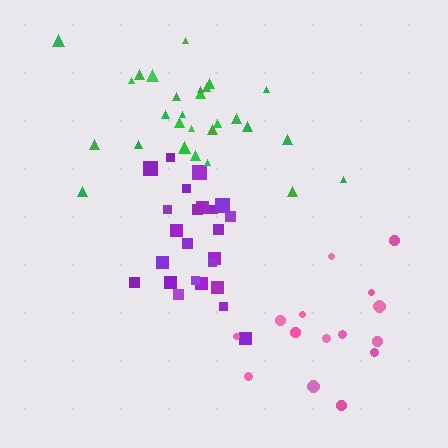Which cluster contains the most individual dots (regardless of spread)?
Green (28).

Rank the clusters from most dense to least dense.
purple, pink, green.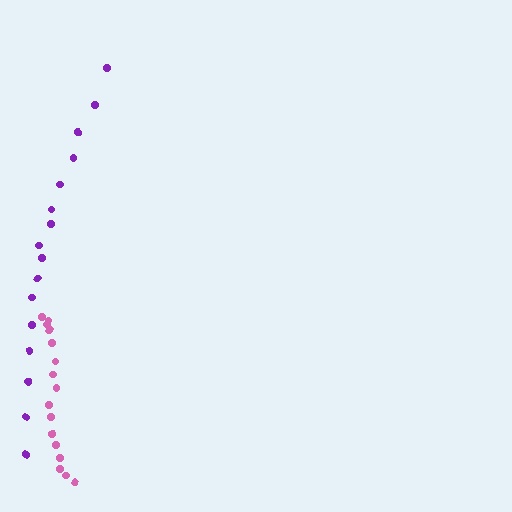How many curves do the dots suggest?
There are 2 distinct paths.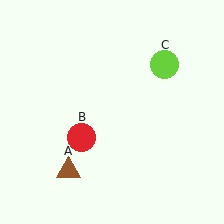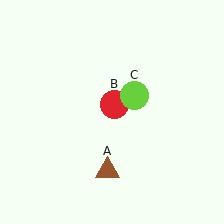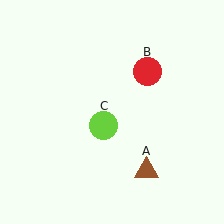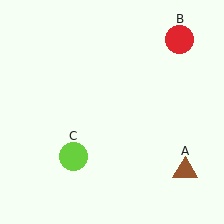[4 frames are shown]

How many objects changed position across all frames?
3 objects changed position: brown triangle (object A), red circle (object B), lime circle (object C).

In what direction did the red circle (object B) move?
The red circle (object B) moved up and to the right.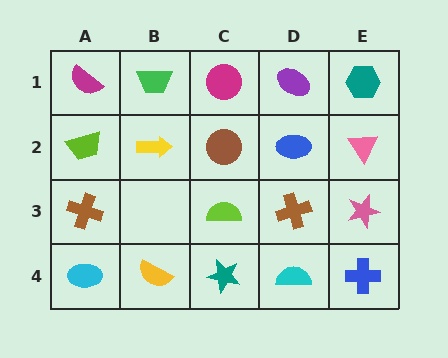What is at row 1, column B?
A green trapezoid.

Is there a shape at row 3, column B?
No, that cell is empty.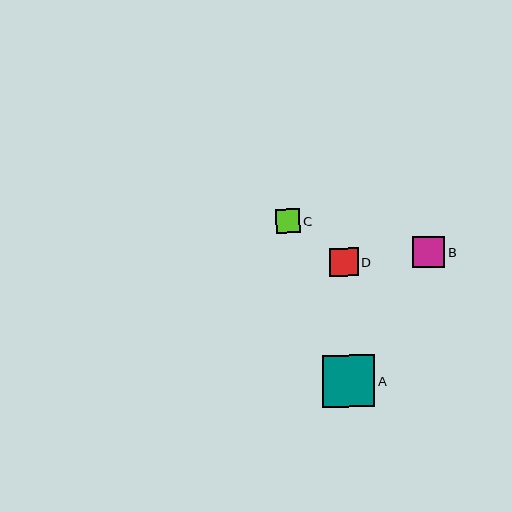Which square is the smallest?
Square C is the smallest with a size of approximately 24 pixels.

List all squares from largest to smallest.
From largest to smallest: A, B, D, C.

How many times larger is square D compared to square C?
Square D is approximately 1.2 times the size of square C.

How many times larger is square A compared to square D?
Square A is approximately 1.8 times the size of square D.